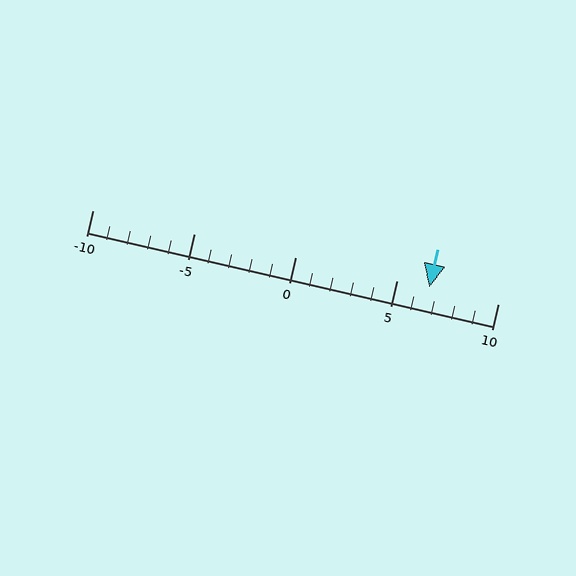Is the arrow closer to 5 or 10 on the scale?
The arrow is closer to 5.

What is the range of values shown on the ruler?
The ruler shows values from -10 to 10.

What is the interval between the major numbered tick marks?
The major tick marks are spaced 5 units apart.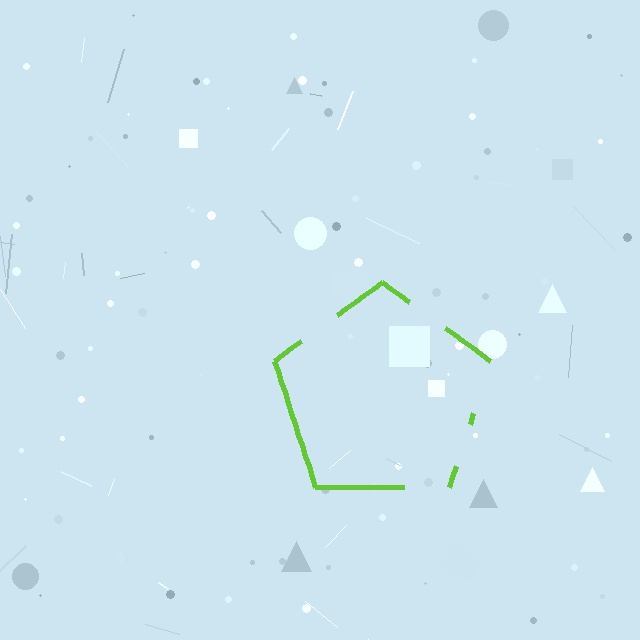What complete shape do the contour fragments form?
The contour fragments form a pentagon.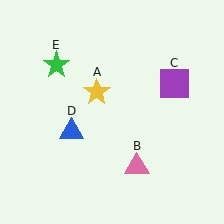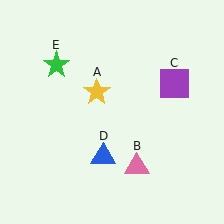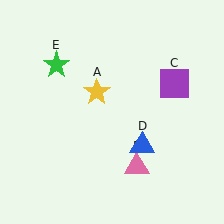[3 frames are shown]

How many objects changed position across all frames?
1 object changed position: blue triangle (object D).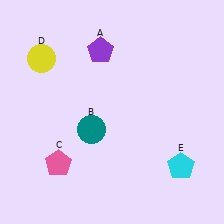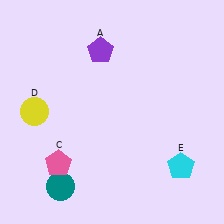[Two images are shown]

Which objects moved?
The objects that moved are: the teal circle (B), the yellow circle (D).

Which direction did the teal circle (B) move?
The teal circle (B) moved down.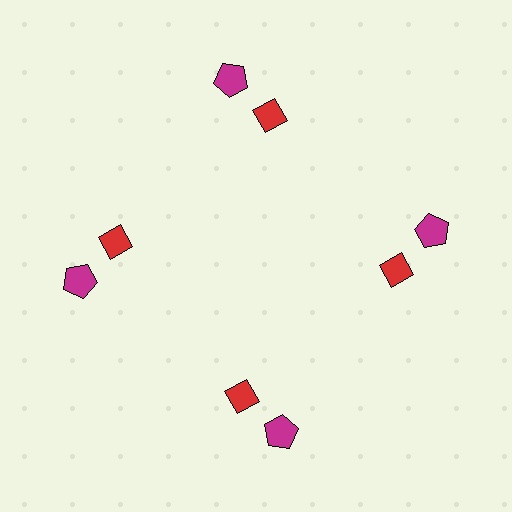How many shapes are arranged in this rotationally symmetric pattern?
There are 8 shapes, arranged in 4 groups of 2.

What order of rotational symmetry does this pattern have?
This pattern has 4-fold rotational symmetry.